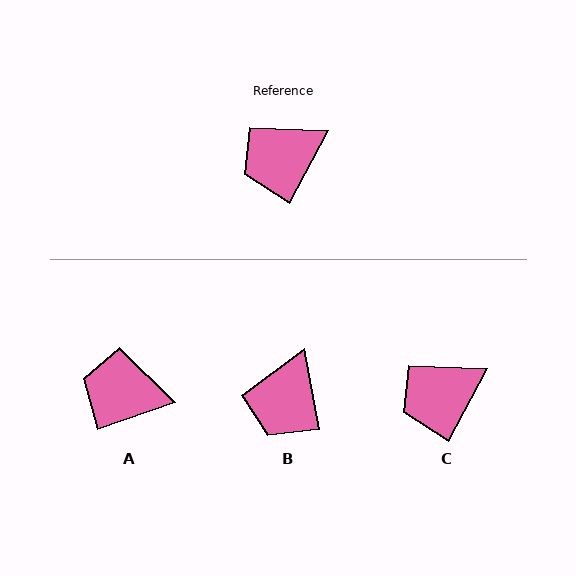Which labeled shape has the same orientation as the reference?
C.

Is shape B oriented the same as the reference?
No, it is off by about 39 degrees.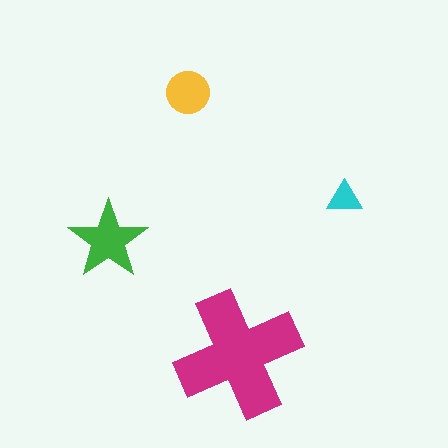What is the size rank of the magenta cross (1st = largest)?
1st.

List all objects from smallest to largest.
The cyan triangle, the yellow circle, the green star, the magenta cross.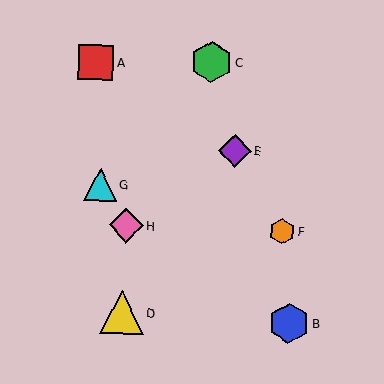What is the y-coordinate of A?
Object A is at y≈63.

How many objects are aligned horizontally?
2 objects (F, H) are aligned horizontally.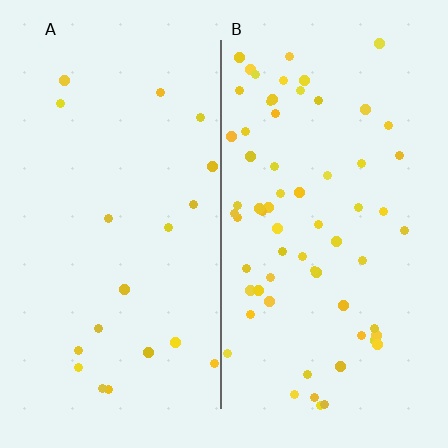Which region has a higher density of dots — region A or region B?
B (the right).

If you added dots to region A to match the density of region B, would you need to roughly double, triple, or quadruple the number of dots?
Approximately triple.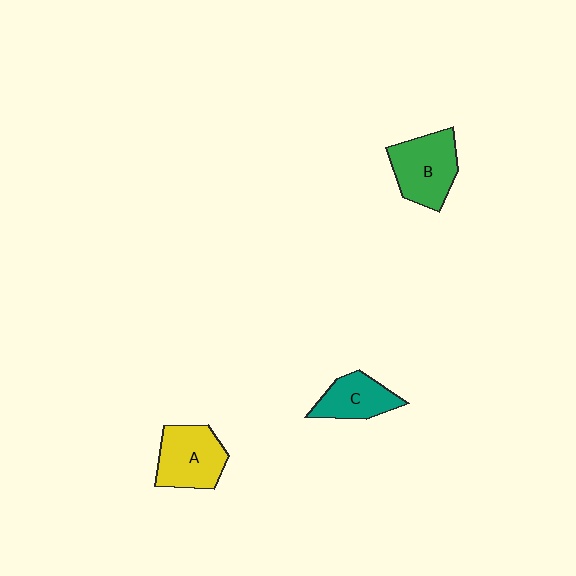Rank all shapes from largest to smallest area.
From largest to smallest: B (green), A (yellow), C (teal).